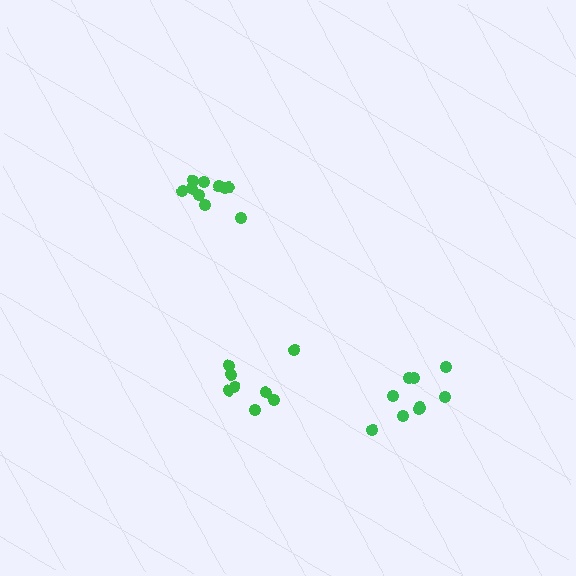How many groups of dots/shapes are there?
There are 3 groups.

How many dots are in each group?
Group 1: 10 dots, Group 2: 9 dots, Group 3: 8 dots (27 total).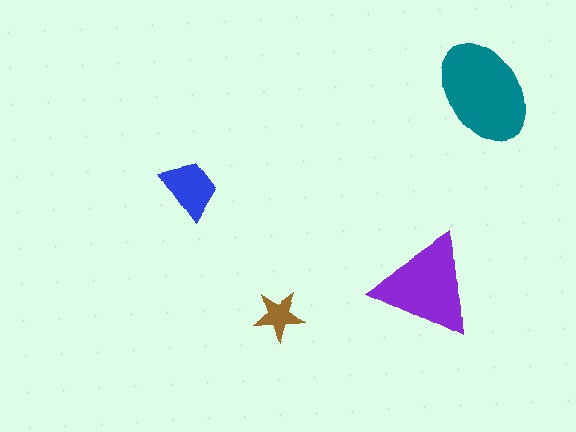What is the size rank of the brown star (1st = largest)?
4th.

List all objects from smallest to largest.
The brown star, the blue trapezoid, the purple triangle, the teal ellipse.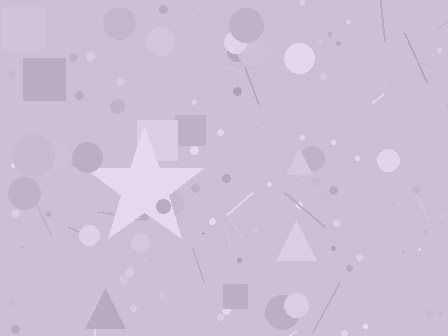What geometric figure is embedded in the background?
A star is embedded in the background.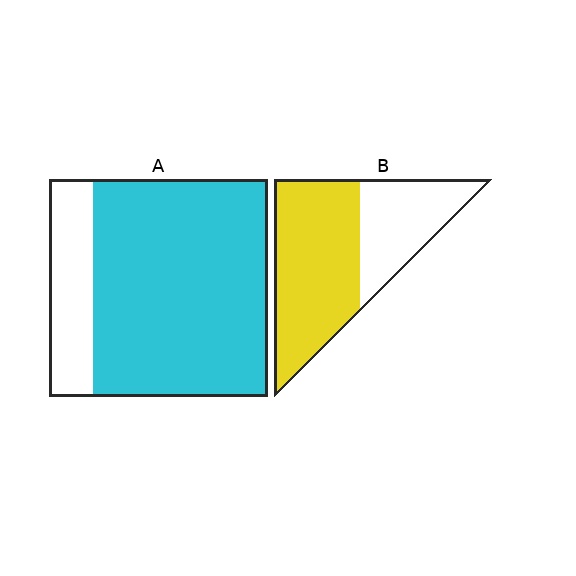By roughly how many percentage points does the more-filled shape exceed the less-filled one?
By roughly 15 percentage points (A over B).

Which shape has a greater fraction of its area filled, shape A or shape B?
Shape A.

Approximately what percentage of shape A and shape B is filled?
A is approximately 80% and B is approximately 65%.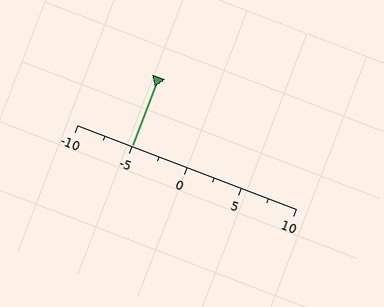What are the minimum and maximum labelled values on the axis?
The axis runs from -10 to 10.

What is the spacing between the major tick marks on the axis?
The major ticks are spaced 5 apart.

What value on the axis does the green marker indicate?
The marker indicates approximately -5.